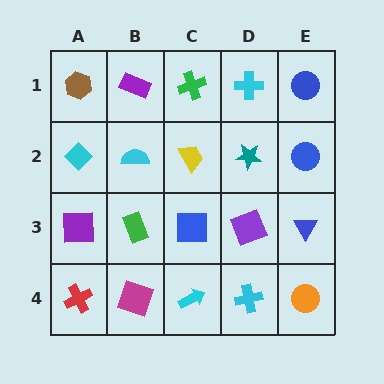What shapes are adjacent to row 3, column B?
A cyan semicircle (row 2, column B), a magenta square (row 4, column B), a purple square (row 3, column A), a blue square (row 3, column C).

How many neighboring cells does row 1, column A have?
2.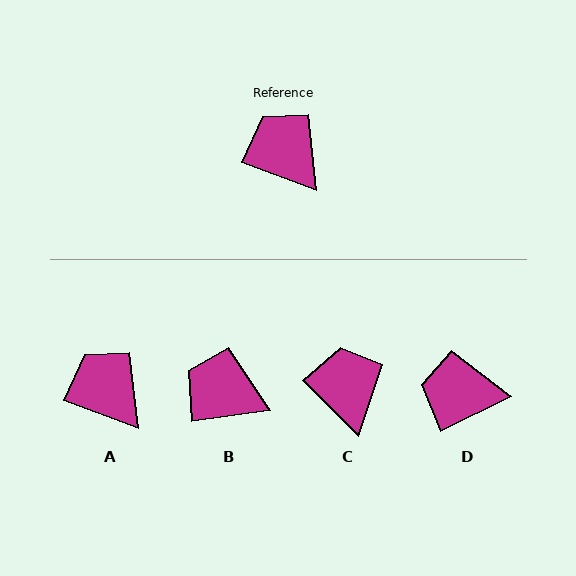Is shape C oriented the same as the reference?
No, it is off by about 24 degrees.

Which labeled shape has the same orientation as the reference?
A.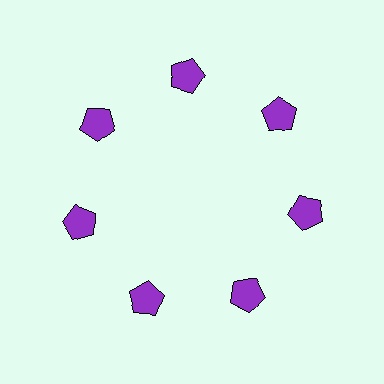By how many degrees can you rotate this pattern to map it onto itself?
The pattern maps onto itself every 51 degrees of rotation.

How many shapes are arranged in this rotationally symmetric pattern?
There are 7 shapes, arranged in 7 groups of 1.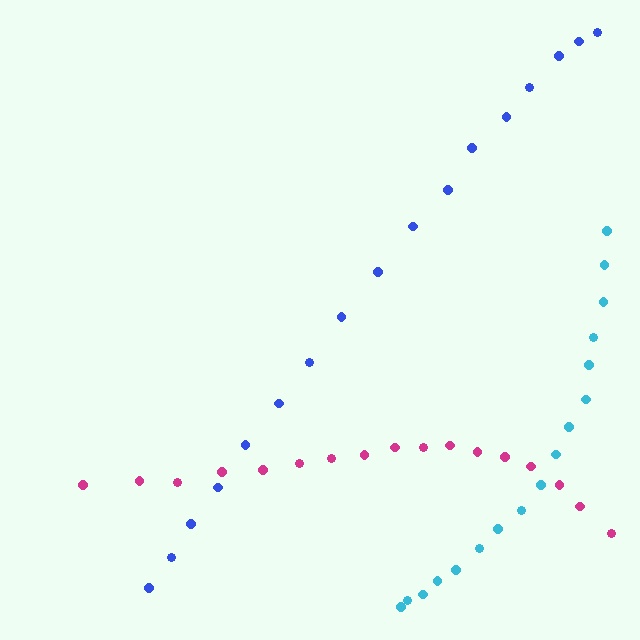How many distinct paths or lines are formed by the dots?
There are 3 distinct paths.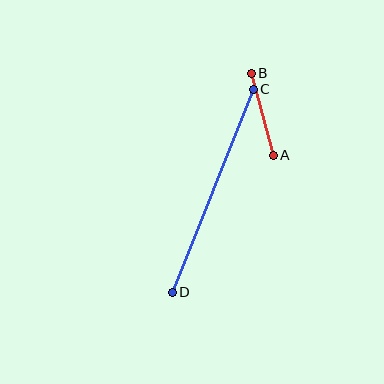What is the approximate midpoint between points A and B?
The midpoint is at approximately (262, 114) pixels.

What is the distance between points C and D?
The distance is approximately 218 pixels.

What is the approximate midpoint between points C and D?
The midpoint is at approximately (213, 191) pixels.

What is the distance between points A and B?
The distance is approximately 85 pixels.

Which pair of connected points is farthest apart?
Points C and D are farthest apart.